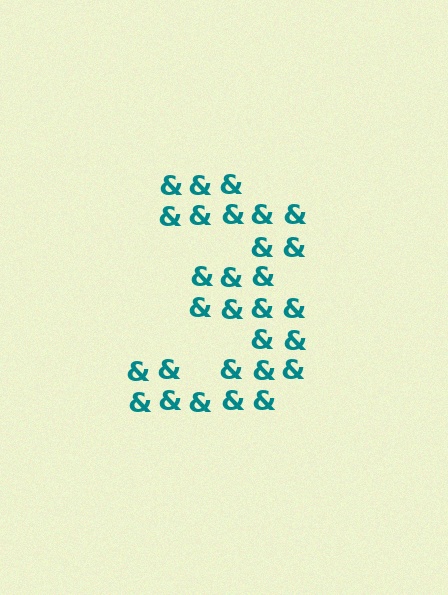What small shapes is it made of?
It is made of small ampersands.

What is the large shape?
The large shape is the digit 3.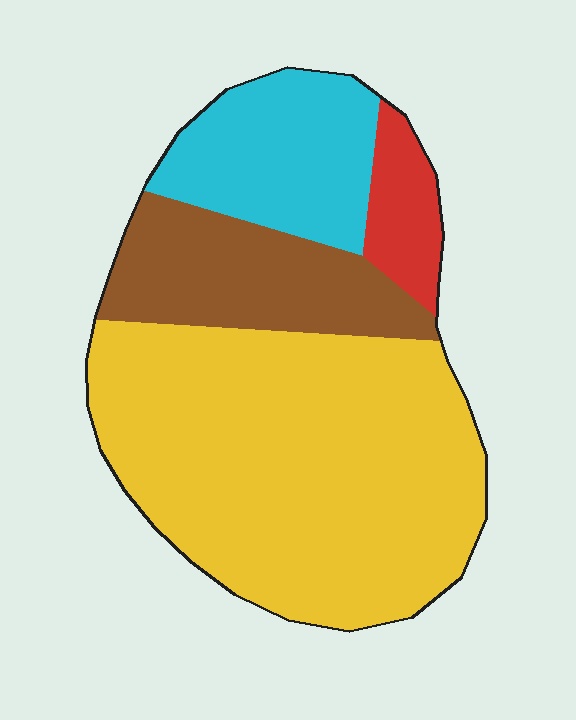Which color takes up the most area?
Yellow, at roughly 55%.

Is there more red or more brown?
Brown.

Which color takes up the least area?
Red, at roughly 5%.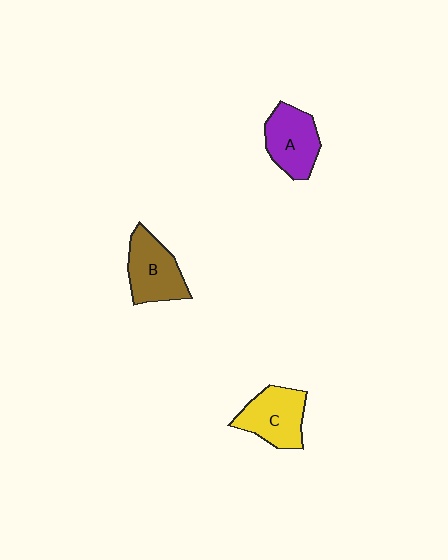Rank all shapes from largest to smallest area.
From largest to smallest: B (brown), C (yellow), A (purple).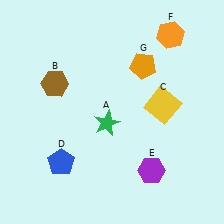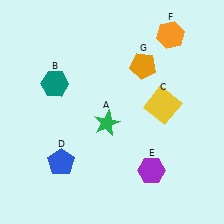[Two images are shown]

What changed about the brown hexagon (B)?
In Image 1, B is brown. In Image 2, it changed to teal.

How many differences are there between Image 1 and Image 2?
There is 1 difference between the two images.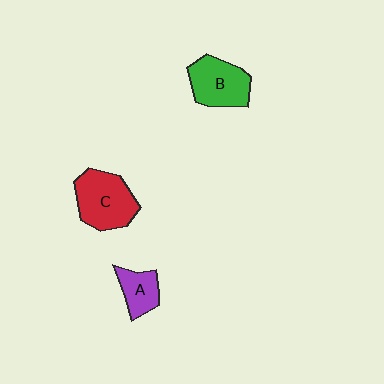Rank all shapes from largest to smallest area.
From largest to smallest: C (red), B (green), A (purple).